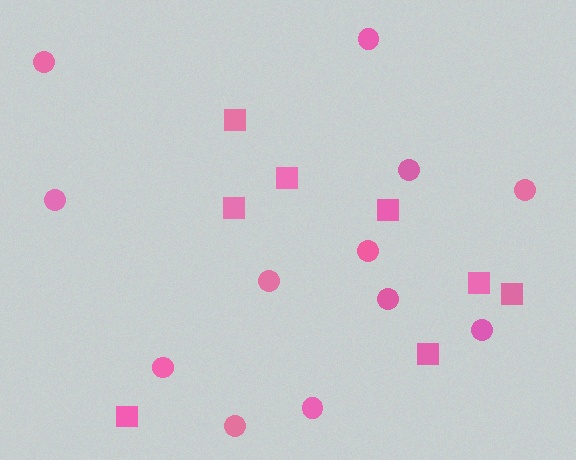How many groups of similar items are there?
There are 2 groups: one group of circles (12) and one group of squares (8).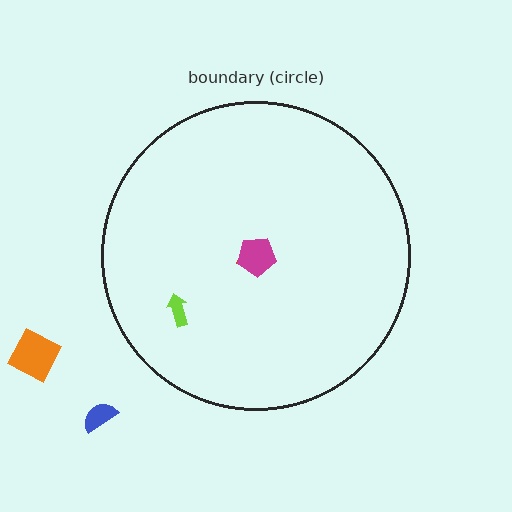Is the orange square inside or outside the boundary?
Outside.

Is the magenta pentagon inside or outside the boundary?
Inside.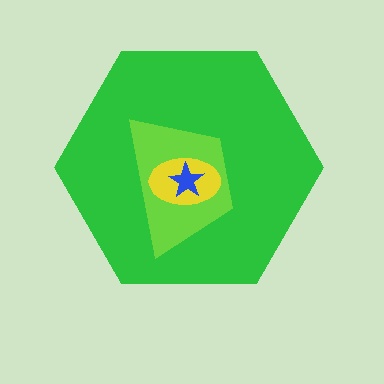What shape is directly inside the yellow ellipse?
The blue star.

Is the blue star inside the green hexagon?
Yes.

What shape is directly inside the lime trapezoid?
The yellow ellipse.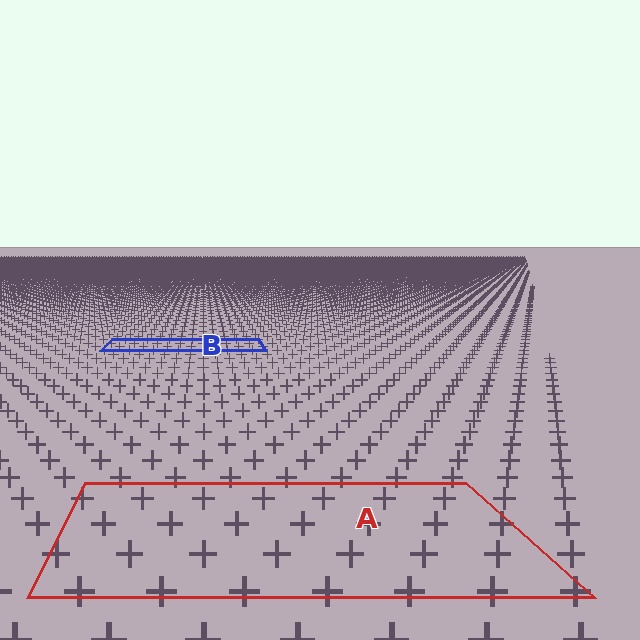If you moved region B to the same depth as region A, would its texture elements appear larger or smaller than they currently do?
They would appear larger. At a closer depth, the same texture elements are projected at a bigger on-screen size.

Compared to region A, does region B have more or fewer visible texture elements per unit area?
Region B has more texture elements per unit area — they are packed more densely because it is farther away.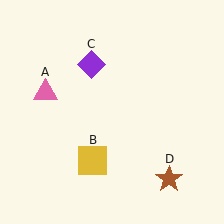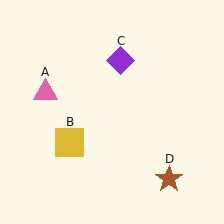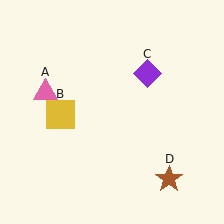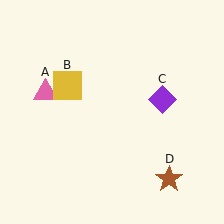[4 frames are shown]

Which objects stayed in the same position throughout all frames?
Pink triangle (object A) and brown star (object D) remained stationary.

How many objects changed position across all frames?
2 objects changed position: yellow square (object B), purple diamond (object C).